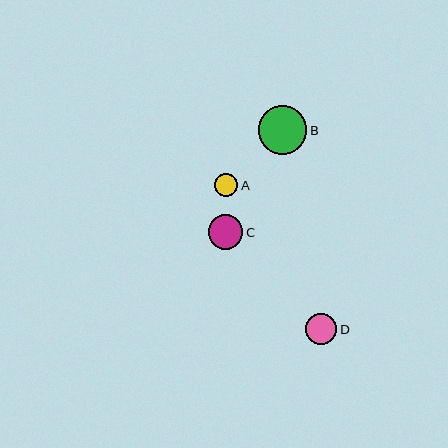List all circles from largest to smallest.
From largest to smallest: B, C, D, A.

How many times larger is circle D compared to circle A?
Circle D is approximately 1.4 times the size of circle A.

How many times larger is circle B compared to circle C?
Circle B is approximately 1.4 times the size of circle C.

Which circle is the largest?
Circle B is the largest with a size of approximately 49 pixels.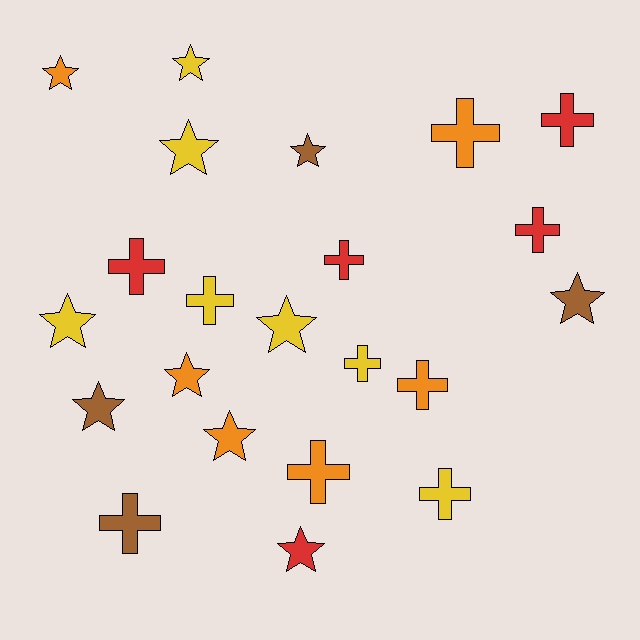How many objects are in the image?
There are 22 objects.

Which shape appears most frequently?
Star, with 11 objects.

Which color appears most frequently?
Yellow, with 7 objects.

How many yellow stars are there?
There are 4 yellow stars.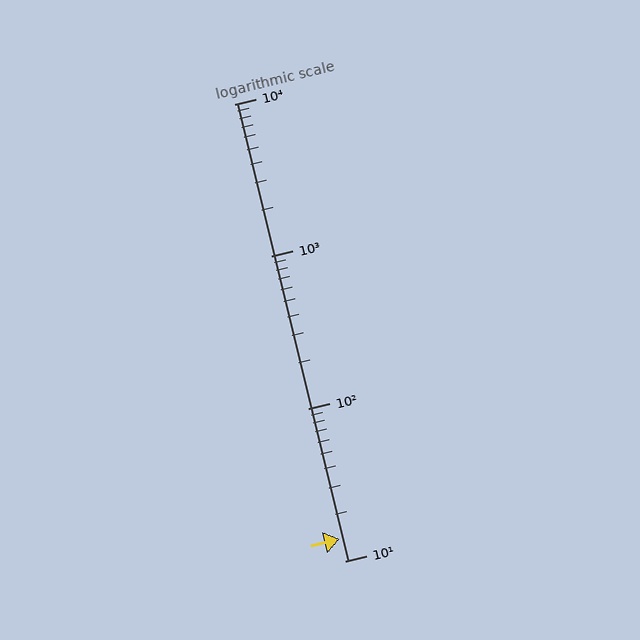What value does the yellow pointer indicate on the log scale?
The pointer indicates approximately 14.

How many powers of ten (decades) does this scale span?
The scale spans 3 decades, from 10 to 10000.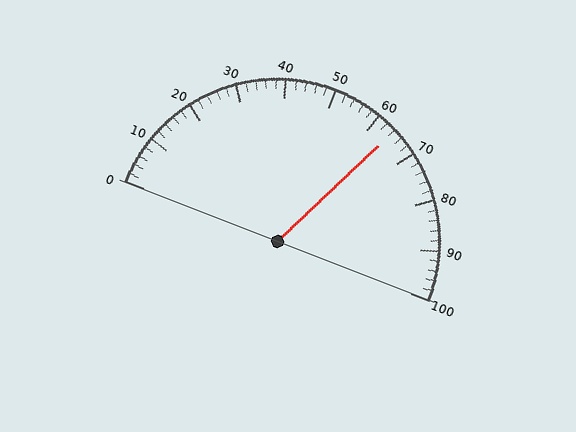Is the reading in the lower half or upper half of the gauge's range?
The reading is in the upper half of the range (0 to 100).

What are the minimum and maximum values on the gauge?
The gauge ranges from 0 to 100.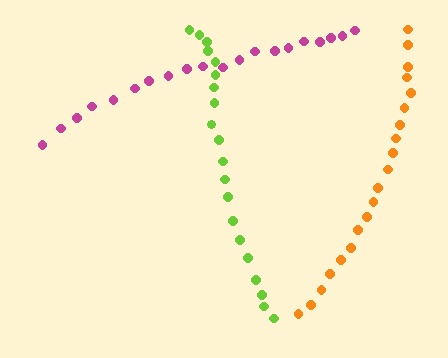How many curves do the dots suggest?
There are 3 distinct paths.